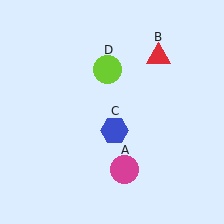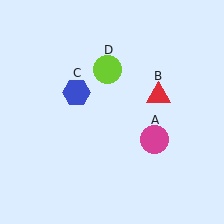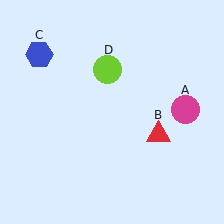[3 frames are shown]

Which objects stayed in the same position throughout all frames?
Lime circle (object D) remained stationary.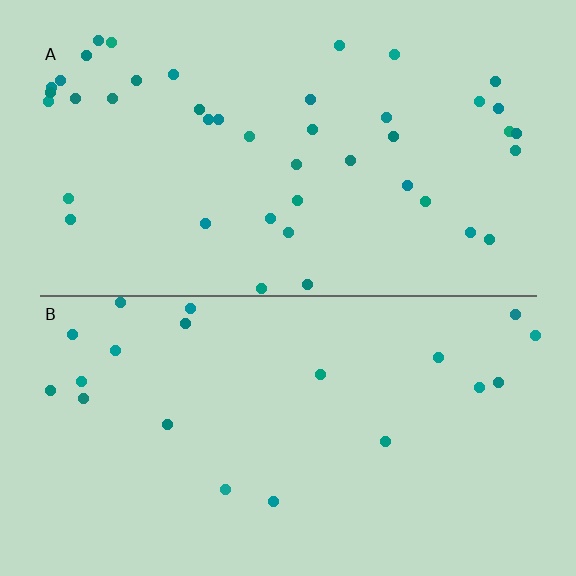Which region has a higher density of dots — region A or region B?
A (the top).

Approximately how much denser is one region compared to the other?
Approximately 2.1× — region A over region B.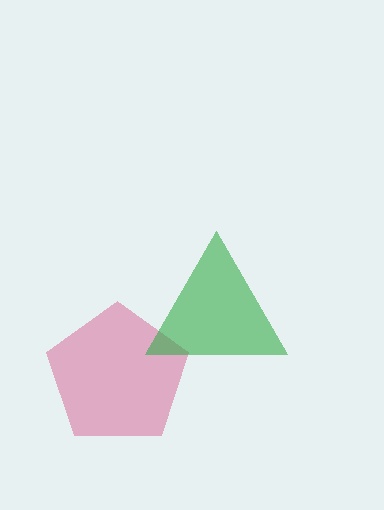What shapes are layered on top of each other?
The layered shapes are: a pink pentagon, a green triangle.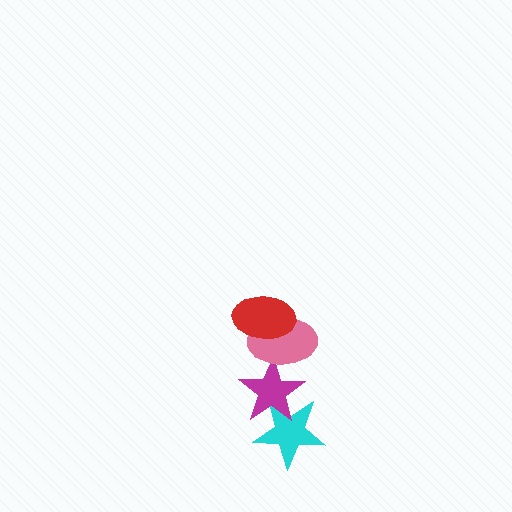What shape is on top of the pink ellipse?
The red ellipse is on top of the pink ellipse.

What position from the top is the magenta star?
The magenta star is 3rd from the top.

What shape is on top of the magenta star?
The pink ellipse is on top of the magenta star.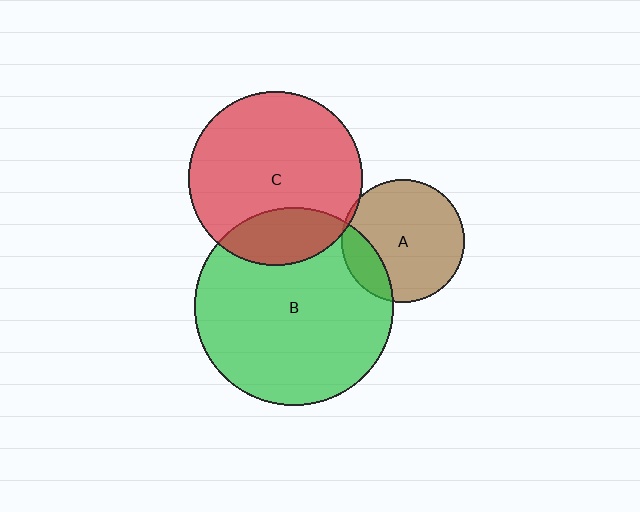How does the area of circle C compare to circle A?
Approximately 2.0 times.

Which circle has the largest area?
Circle B (green).